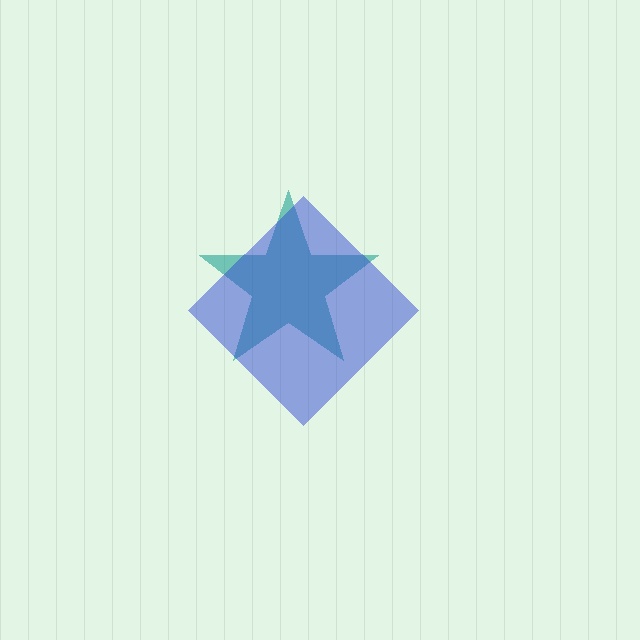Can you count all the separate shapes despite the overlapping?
Yes, there are 2 separate shapes.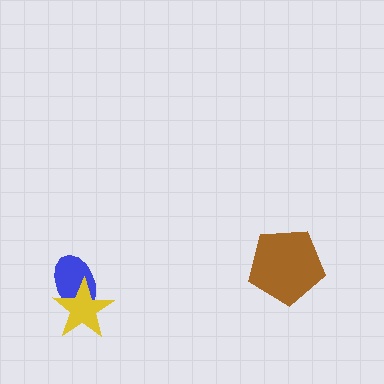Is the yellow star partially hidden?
No, no other shape covers it.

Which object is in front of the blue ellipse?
The yellow star is in front of the blue ellipse.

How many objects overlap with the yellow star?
1 object overlaps with the yellow star.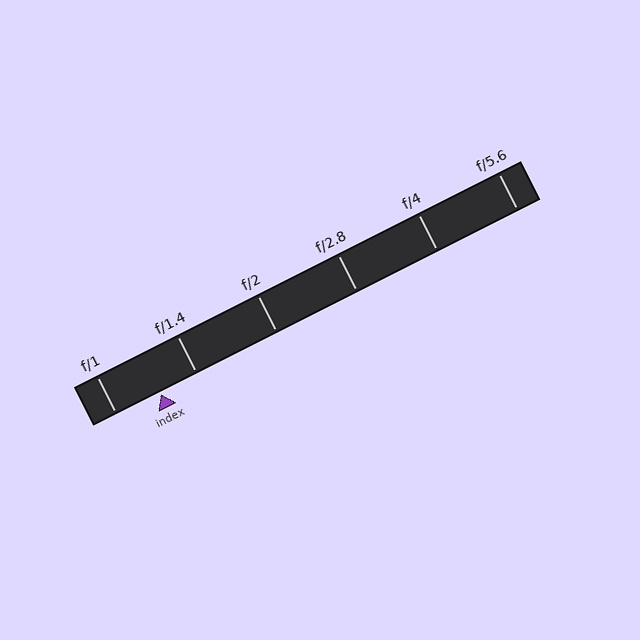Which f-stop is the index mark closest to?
The index mark is closest to f/1.4.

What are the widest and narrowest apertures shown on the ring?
The widest aperture shown is f/1 and the narrowest is f/5.6.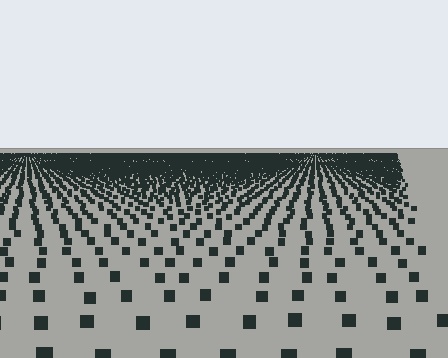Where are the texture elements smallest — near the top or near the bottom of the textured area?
Near the top.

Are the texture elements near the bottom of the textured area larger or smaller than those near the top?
Larger. Near the bottom, elements are closer to the viewer and appear at a bigger on-screen size.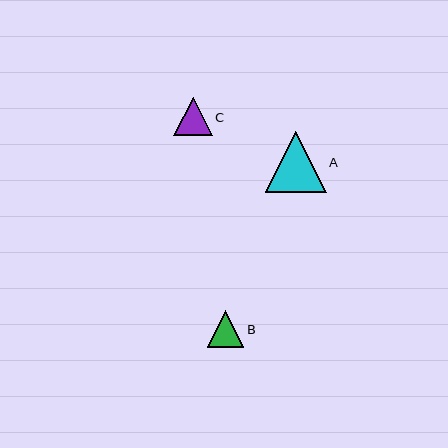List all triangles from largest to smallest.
From largest to smallest: A, C, B.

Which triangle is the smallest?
Triangle B is the smallest with a size of approximately 37 pixels.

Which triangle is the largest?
Triangle A is the largest with a size of approximately 61 pixels.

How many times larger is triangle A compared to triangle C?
Triangle A is approximately 1.6 times the size of triangle C.